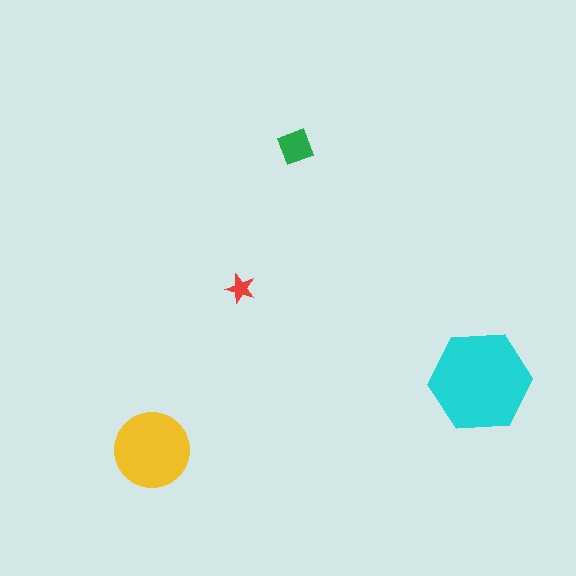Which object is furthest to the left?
The yellow circle is leftmost.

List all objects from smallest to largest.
The red star, the green diamond, the yellow circle, the cyan hexagon.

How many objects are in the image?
There are 4 objects in the image.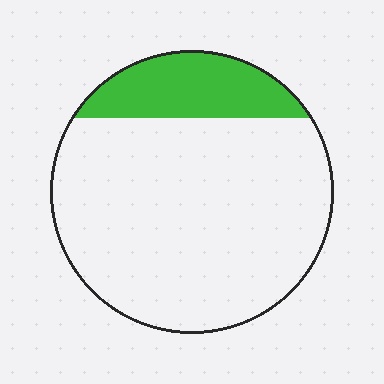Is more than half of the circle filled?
No.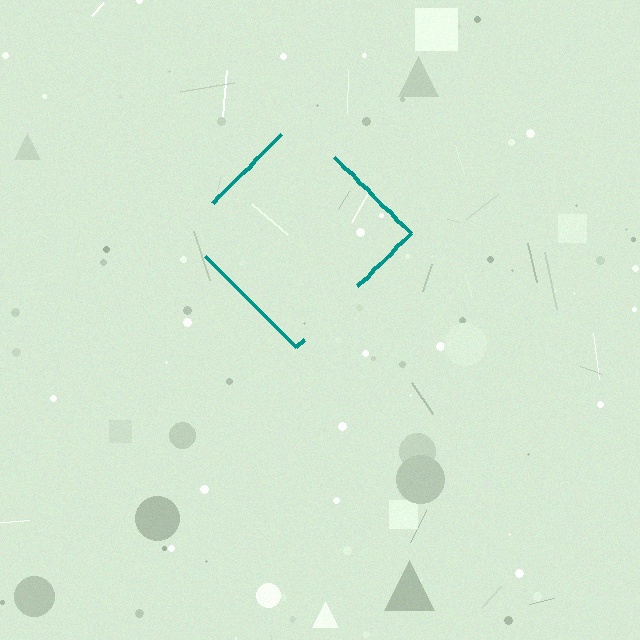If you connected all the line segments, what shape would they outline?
They would outline a diamond.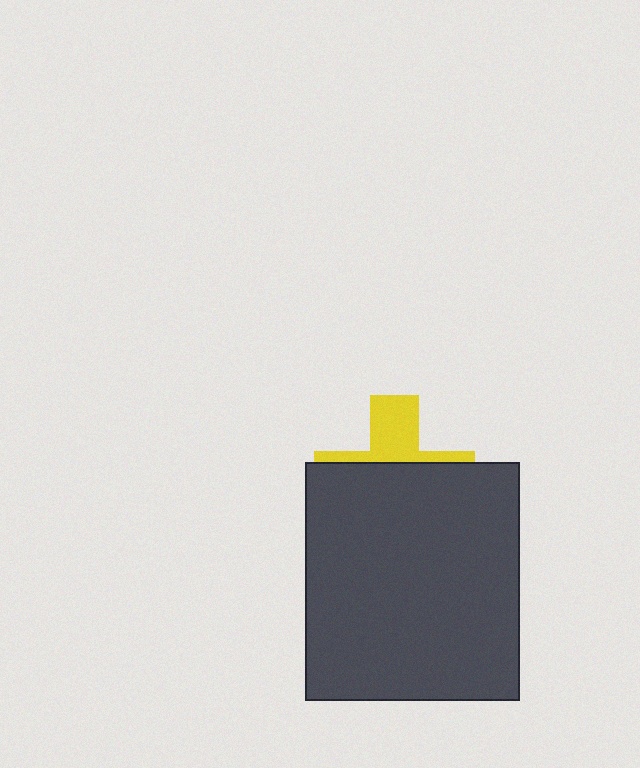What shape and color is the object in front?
The object in front is a dark gray rectangle.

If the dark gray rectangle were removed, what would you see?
You would see the complete yellow cross.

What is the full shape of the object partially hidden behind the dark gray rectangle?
The partially hidden object is a yellow cross.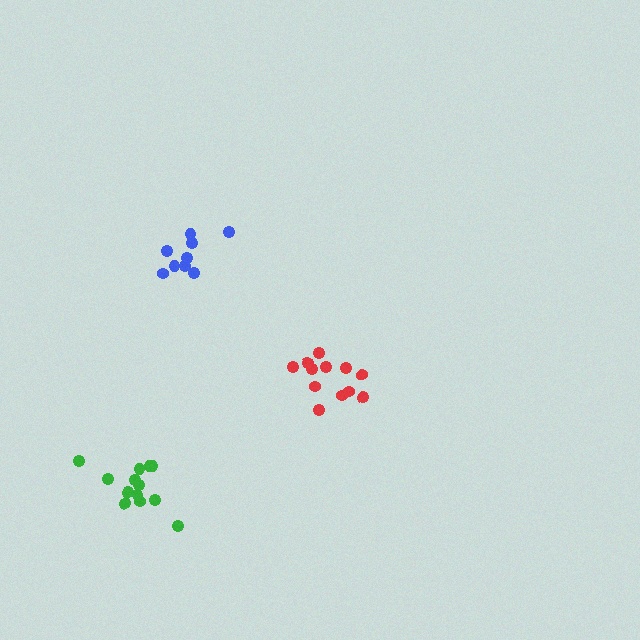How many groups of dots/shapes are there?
There are 3 groups.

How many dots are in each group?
Group 1: 12 dots, Group 2: 9 dots, Group 3: 13 dots (34 total).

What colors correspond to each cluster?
The clusters are colored: red, blue, green.